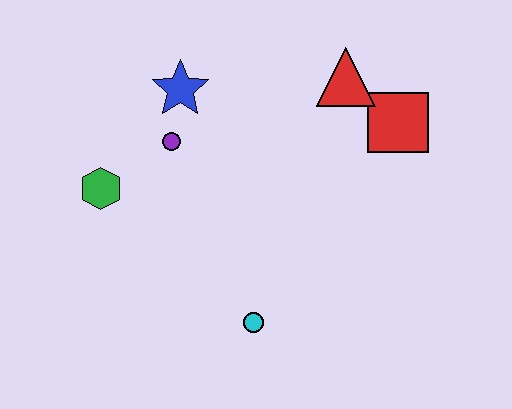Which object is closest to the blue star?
The purple circle is closest to the blue star.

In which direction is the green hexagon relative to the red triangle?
The green hexagon is to the left of the red triangle.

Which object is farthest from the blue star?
The cyan circle is farthest from the blue star.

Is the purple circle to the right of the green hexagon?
Yes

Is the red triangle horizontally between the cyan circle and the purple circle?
No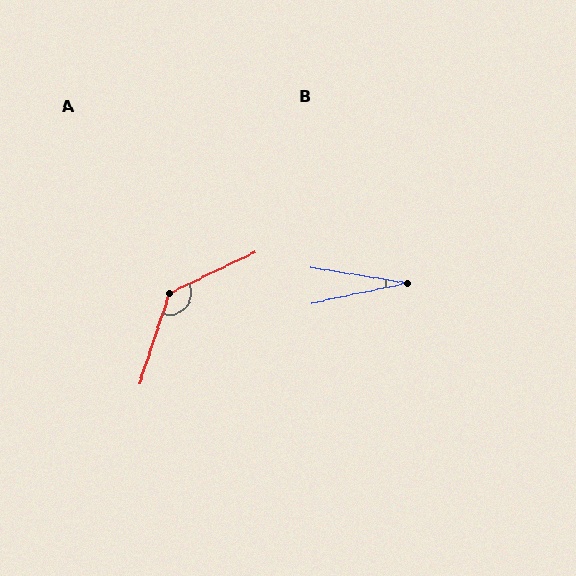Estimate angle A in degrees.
Approximately 133 degrees.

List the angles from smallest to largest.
B (21°), A (133°).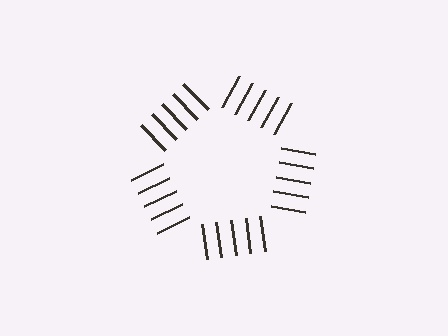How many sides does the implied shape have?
5 sides — the line-ends trace a pentagon.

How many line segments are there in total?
25 — 5 along each of the 5 edges.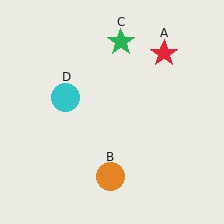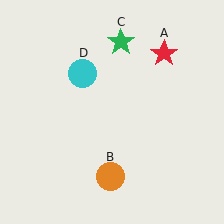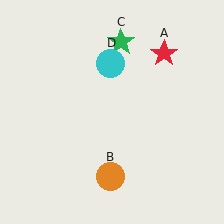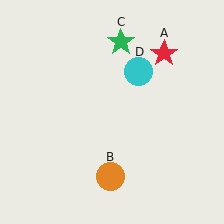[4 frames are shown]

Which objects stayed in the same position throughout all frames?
Red star (object A) and orange circle (object B) and green star (object C) remained stationary.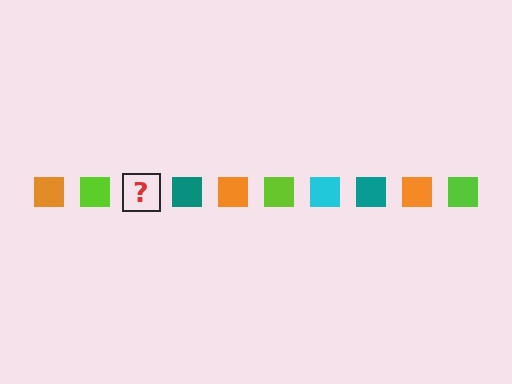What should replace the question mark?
The question mark should be replaced with a cyan square.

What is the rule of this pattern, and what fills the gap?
The rule is that the pattern cycles through orange, lime, cyan, teal squares. The gap should be filled with a cyan square.